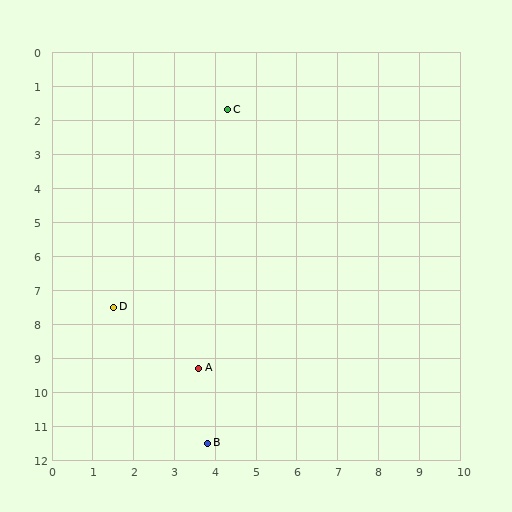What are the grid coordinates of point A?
Point A is at approximately (3.6, 9.3).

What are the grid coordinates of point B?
Point B is at approximately (3.8, 11.5).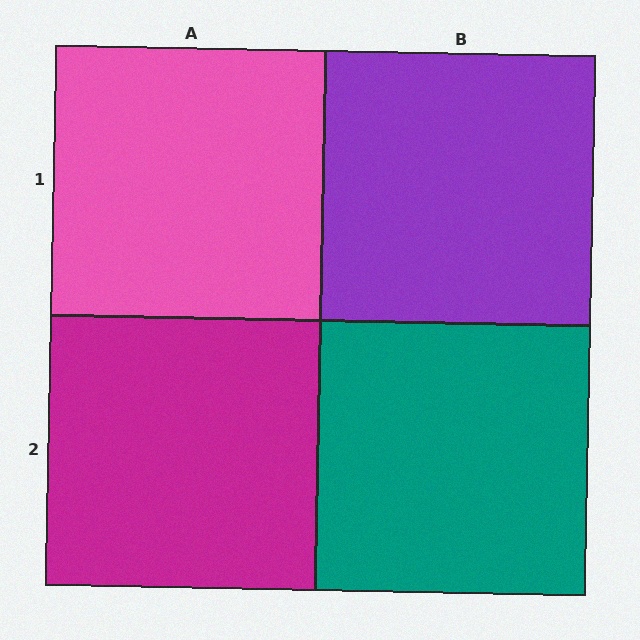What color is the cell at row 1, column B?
Purple.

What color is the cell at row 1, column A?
Pink.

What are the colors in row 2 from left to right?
Magenta, teal.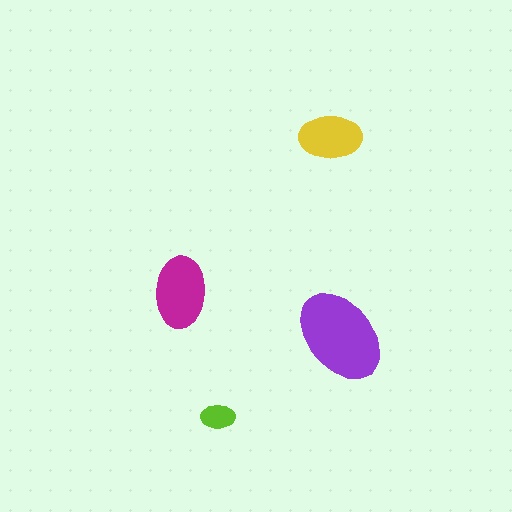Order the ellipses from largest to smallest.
the purple one, the magenta one, the yellow one, the lime one.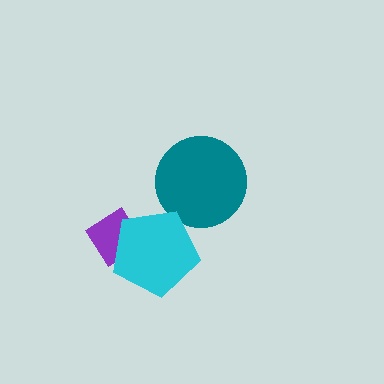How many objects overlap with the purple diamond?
1 object overlaps with the purple diamond.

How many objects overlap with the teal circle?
0 objects overlap with the teal circle.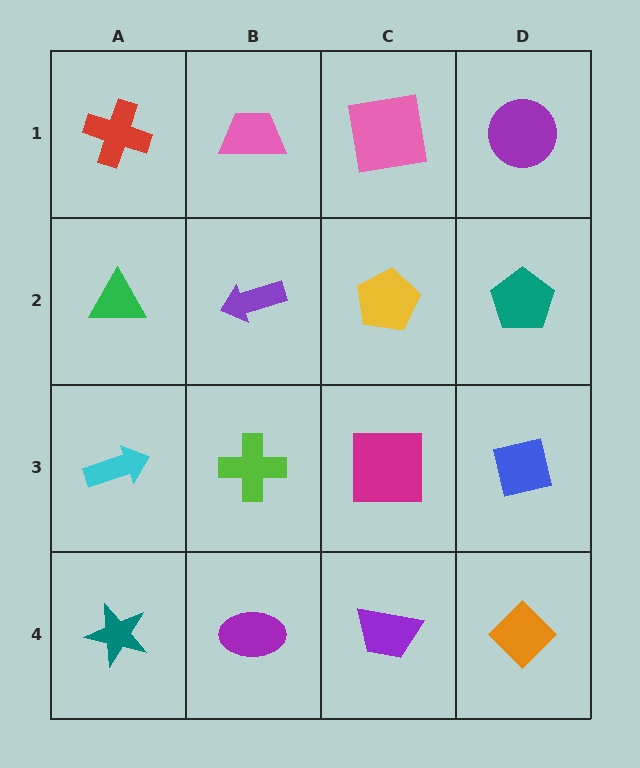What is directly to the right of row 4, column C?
An orange diamond.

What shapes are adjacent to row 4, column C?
A magenta square (row 3, column C), a purple ellipse (row 4, column B), an orange diamond (row 4, column D).